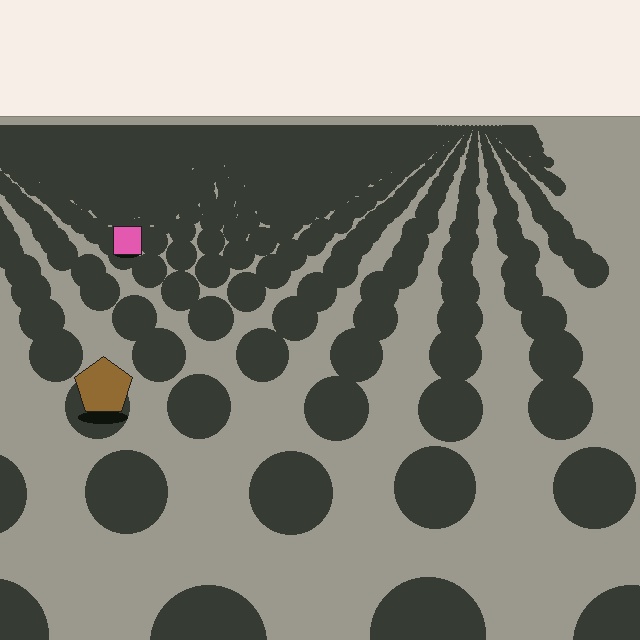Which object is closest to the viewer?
The brown pentagon is closest. The texture marks near it are larger and more spread out.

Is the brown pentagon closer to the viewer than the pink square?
Yes. The brown pentagon is closer — you can tell from the texture gradient: the ground texture is coarser near it.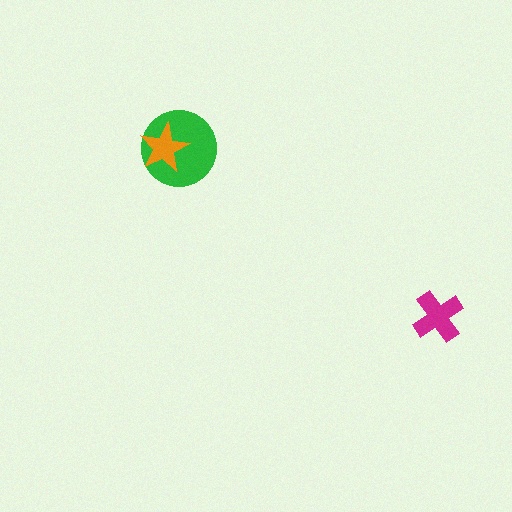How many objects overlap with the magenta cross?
0 objects overlap with the magenta cross.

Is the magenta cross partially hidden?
No, no other shape covers it.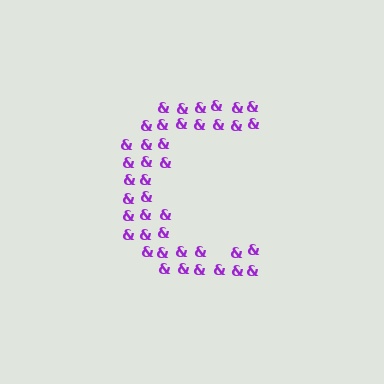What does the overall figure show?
The overall figure shows the letter C.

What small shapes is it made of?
It is made of small ampersands.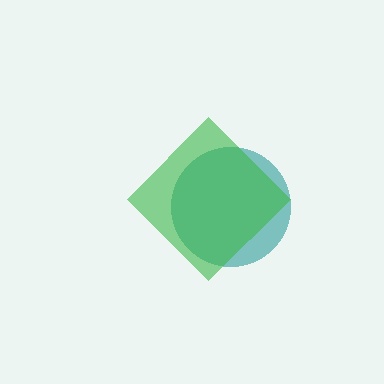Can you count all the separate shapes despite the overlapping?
Yes, there are 2 separate shapes.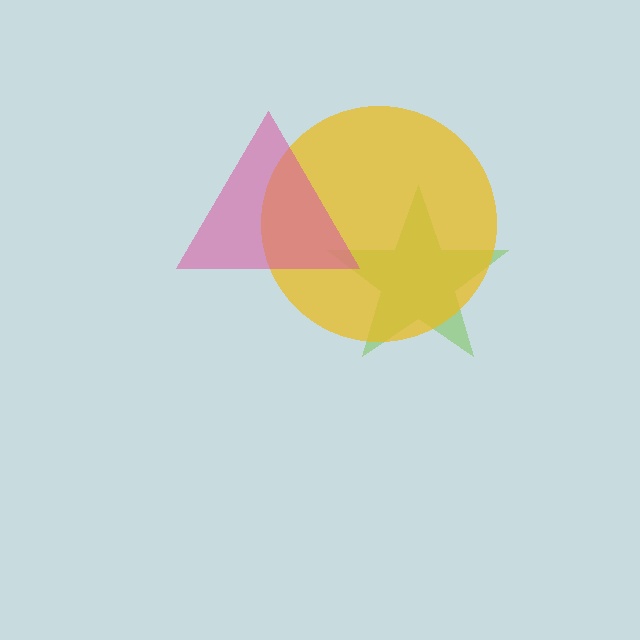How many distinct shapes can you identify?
There are 3 distinct shapes: a lime star, a yellow circle, a pink triangle.